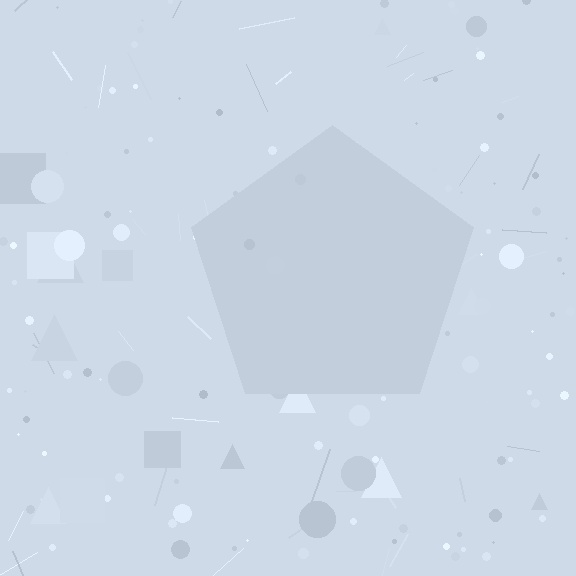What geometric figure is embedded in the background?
A pentagon is embedded in the background.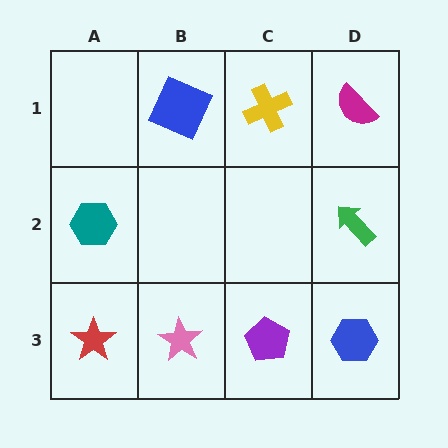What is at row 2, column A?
A teal hexagon.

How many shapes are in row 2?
2 shapes.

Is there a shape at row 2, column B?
No, that cell is empty.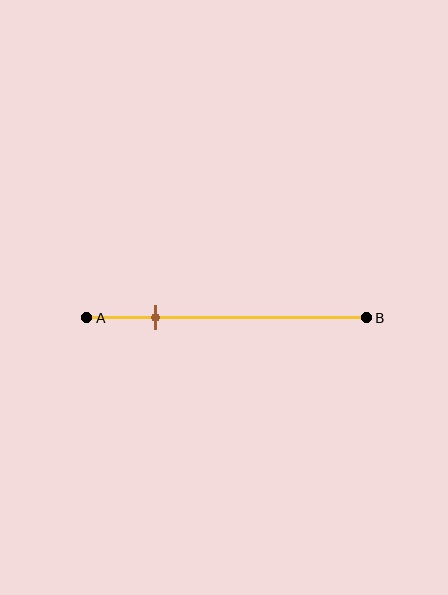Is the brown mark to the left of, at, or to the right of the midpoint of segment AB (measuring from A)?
The brown mark is to the left of the midpoint of segment AB.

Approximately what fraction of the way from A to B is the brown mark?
The brown mark is approximately 25% of the way from A to B.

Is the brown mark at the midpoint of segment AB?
No, the mark is at about 25% from A, not at the 50% midpoint.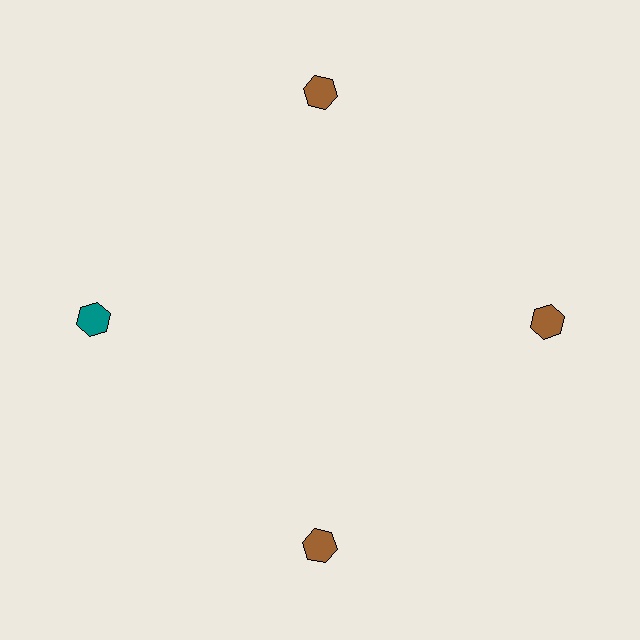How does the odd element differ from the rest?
It has a different color: teal instead of brown.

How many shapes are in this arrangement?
There are 4 shapes arranged in a ring pattern.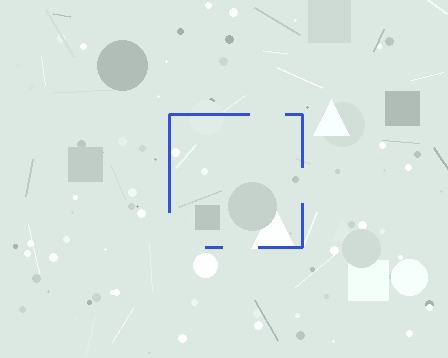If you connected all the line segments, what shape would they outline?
They would outline a square.